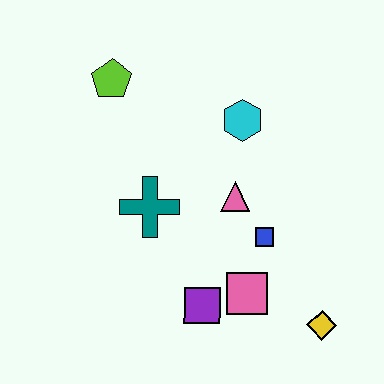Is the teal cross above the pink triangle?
No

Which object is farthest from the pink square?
The lime pentagon is farthest from the pink square.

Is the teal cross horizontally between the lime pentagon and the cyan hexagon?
Yes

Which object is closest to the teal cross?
The pink triangle is closest to the teal cross.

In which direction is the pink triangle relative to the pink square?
The pink triangle is above the pink square.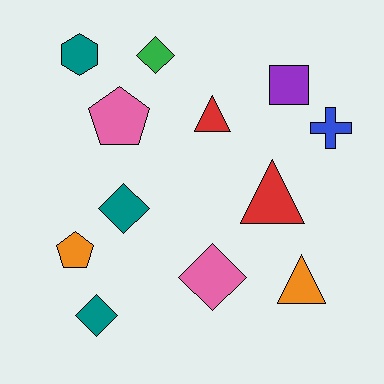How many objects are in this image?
There are 12 objects.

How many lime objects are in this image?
There are no lime objects.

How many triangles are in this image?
There are 3 triangles.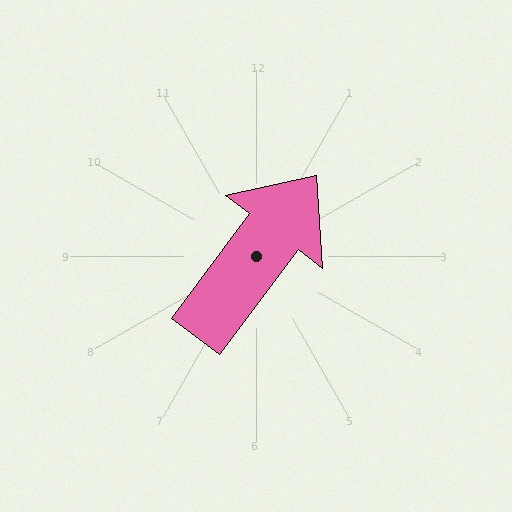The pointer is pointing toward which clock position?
Roughly 1 o'clock.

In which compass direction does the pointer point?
Northeast.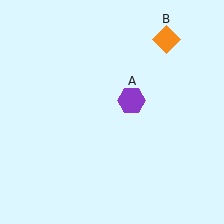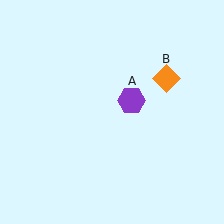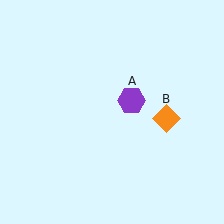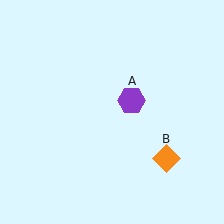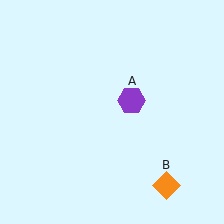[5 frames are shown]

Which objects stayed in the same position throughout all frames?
Purple hexagon (object A) remained stationary.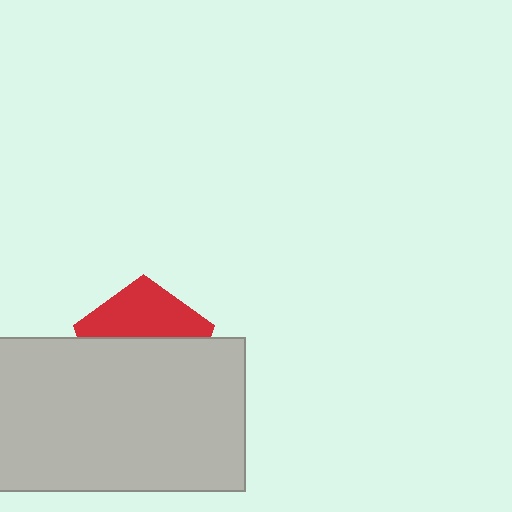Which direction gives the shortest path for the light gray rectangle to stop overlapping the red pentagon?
Moving down gives the shortest separation.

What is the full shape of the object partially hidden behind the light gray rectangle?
The partially hidden object is a red pentagon.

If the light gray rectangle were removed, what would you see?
You would see the complete red pentagon.